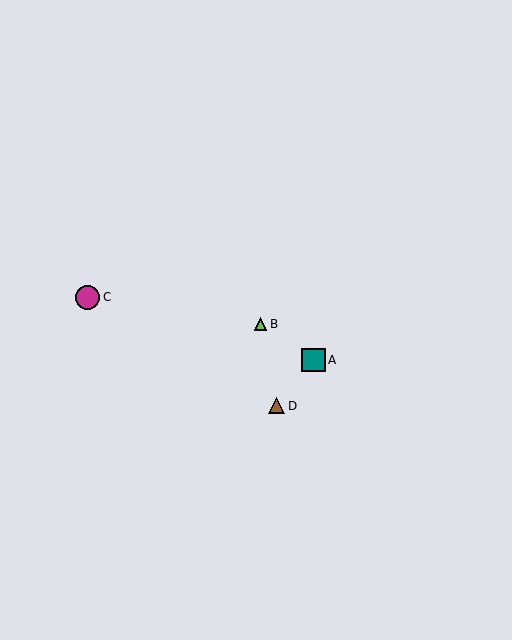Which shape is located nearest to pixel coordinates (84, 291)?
The magenta circle (labeled C) at (88, 297) is nearest to that location.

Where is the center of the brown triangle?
The center of the brown triangle is at (277, 406).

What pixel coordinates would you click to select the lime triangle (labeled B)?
Click at (261, 324) to select the lime triangle B.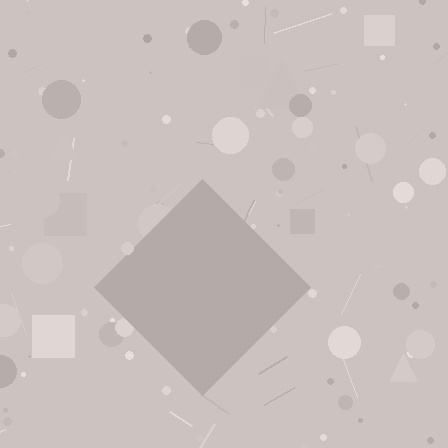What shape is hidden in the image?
A diamond is hidden in the image.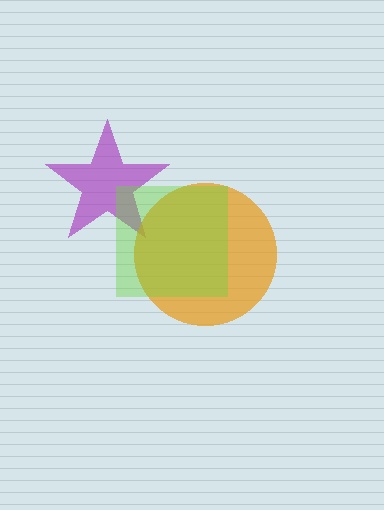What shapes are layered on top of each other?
The layered shapes are: a purple star, an orange circle, a lime square.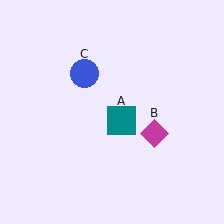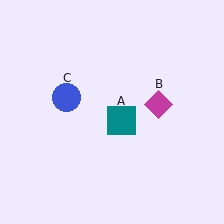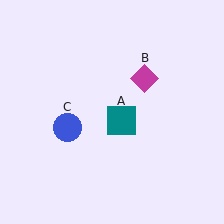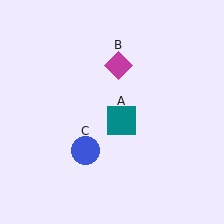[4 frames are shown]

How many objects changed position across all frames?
2 objects changed position: magenta diamond (object B), blue circle (object C).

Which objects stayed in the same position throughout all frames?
Teal square (object A) remained stationary.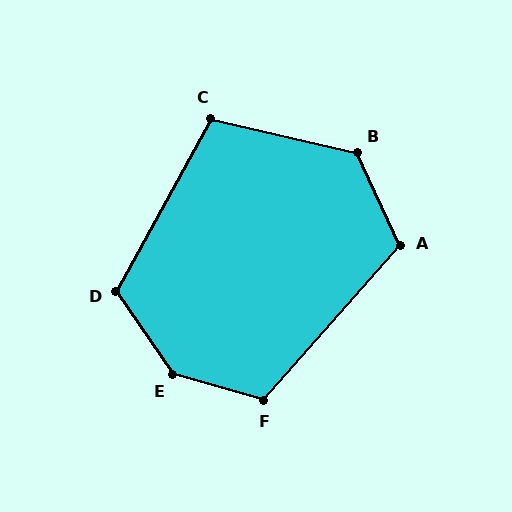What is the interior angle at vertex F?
Approximately 115 degrees (obtuse).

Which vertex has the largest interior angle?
E, at approximately 141 degrees.